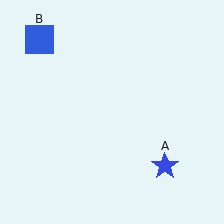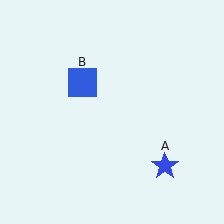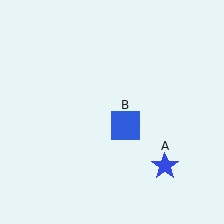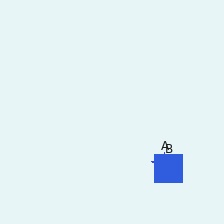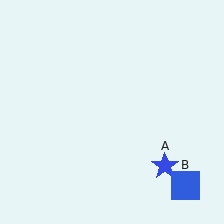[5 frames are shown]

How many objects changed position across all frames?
1 object changed position: blue square (object B).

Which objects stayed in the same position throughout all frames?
Blue star (object A) remained stationary.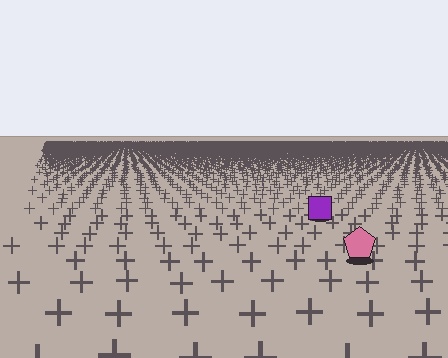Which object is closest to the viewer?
The pink pentagon is closest. The texture marks near it are larger and more spread out.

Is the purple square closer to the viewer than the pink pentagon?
No. The pink pentagon is closer — you can tell from the texture gradient: the ground texture is coarser near it.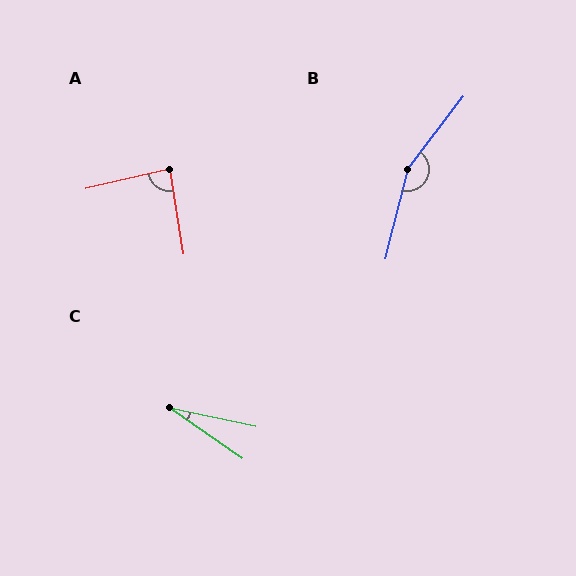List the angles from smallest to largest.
C (23°), A (86°), B (157°).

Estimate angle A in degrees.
Approximately 86 degrees.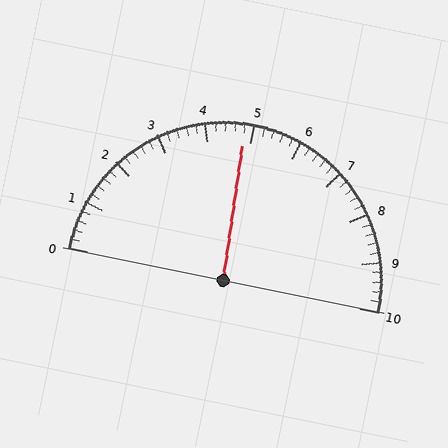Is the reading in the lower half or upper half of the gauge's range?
The reading is in the lower half of the range (0 to 10).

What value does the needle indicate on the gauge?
The needle indicates approximately 4.8.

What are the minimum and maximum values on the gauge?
The gauge ranges from 0 to 10.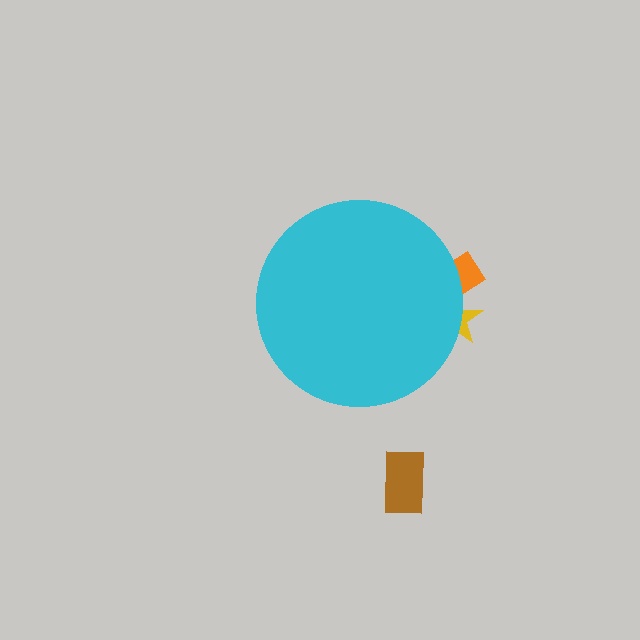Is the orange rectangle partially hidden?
Yes, the orange rectangle is partially hidden behind the cyan circle.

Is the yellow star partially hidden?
Yes, the yellow star is partially hidden behind the cyan circle.